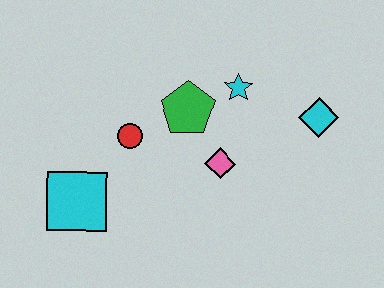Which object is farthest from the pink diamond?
The cyan square is farthest from the pink diamond.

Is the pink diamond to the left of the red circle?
No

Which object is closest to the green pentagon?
The cyan star is closest to the green pentagon.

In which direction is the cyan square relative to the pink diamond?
The cyan square is to the left of the pink diamond.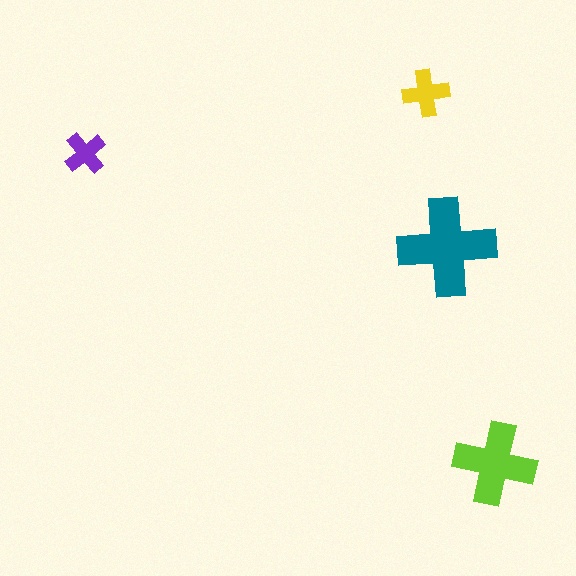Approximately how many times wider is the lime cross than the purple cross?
About 2 times wider.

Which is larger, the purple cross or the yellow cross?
The yellow one.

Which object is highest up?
The yellow cross is topmost.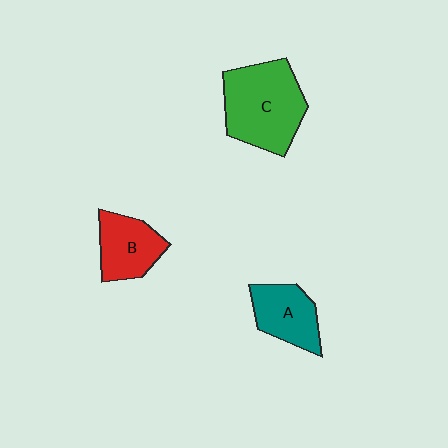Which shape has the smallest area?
Shape A (teal).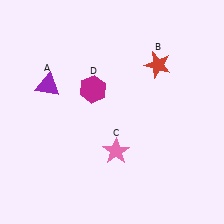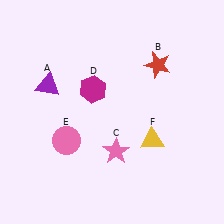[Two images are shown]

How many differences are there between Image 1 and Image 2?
There are 2 differences between the two images.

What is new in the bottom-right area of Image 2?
A yellow triangle (F) was added in the bottom-right area of Image 2.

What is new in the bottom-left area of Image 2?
A pink circle (E) was added in the bottom-left area of Image 2.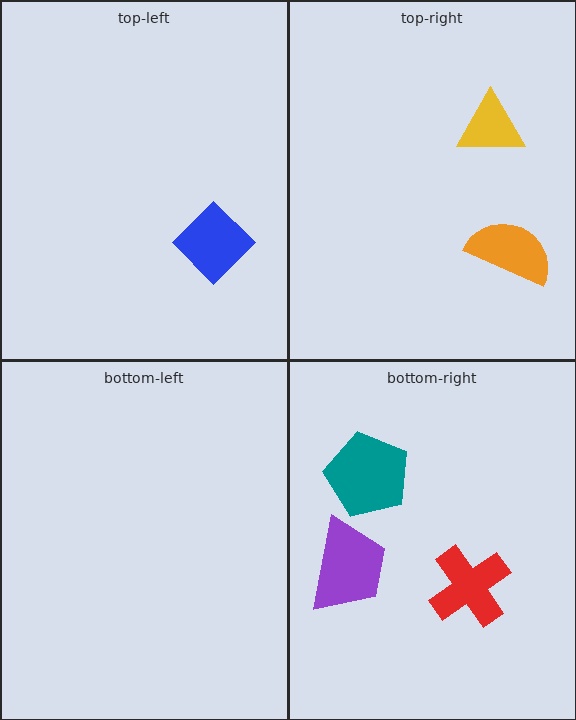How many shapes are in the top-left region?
1.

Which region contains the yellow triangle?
The top-right region.